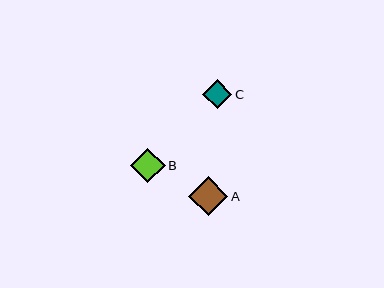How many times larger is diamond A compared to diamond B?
Diamond A is approximately 1.1 times the size of diamond B.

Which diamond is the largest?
Diamond A is the largest with a size of approximately 39 pixels.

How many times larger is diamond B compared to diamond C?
Diamond B is approximately 1.2 times the size of diamond C.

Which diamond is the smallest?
Diamond C is the smallest with a size of approximately 29 pixels.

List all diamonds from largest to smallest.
From largest to smallest: A, B, C.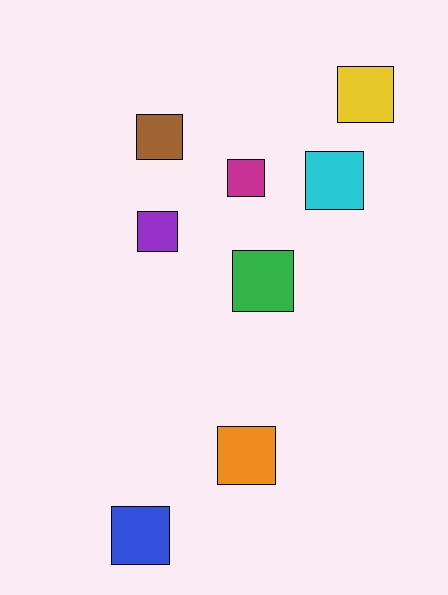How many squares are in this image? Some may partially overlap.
There are 8 squares.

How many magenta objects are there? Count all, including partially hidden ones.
There is 1 magenta object.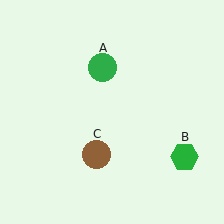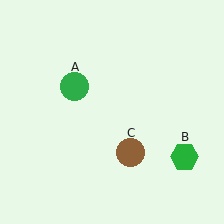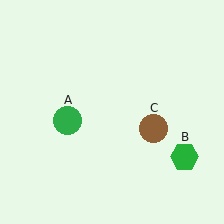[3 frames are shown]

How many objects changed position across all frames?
2 objects changed position: green circle (object A), brown circle (object C).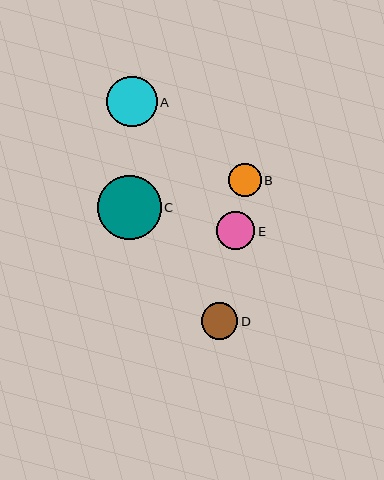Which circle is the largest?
Circle C is the largest with a size of approximately 64 pixels.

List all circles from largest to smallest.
From largest to smallest: C, A, E, D, B.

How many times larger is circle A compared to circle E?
Circle A is approximately 1.3 times the size of circle E.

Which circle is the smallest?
Circle B is the smallest with a size of approximately 33 pixels.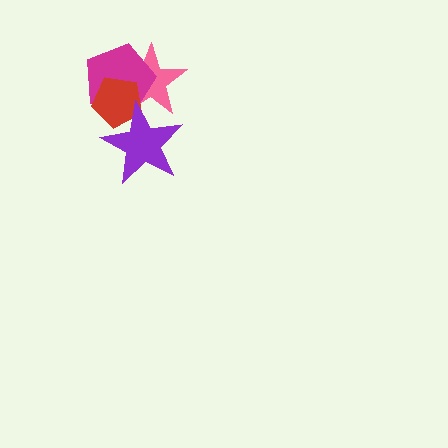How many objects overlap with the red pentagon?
3 objects overlap with the red pentagon.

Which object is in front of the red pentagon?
The purple star is in front of the red pentagon.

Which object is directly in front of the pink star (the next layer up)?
The magenta pentagon is directly in front of the pink star.